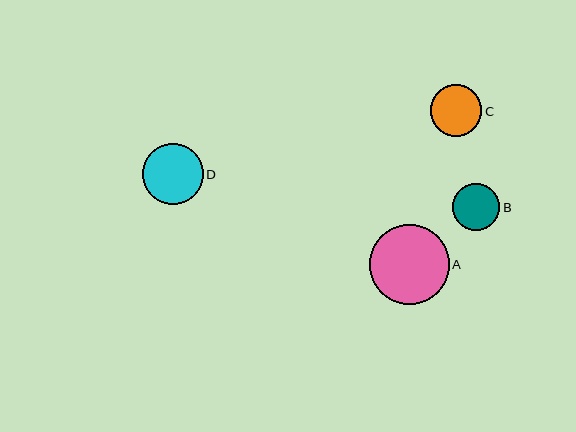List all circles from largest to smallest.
From largest to smallest: A, D, C, B.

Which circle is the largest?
Circle A is the largest with a size of approximately 79 pixels.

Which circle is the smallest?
Circle B is the smallest with a size of approximately 47 pixels.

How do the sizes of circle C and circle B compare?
Circle C and circle B are approximately the same size.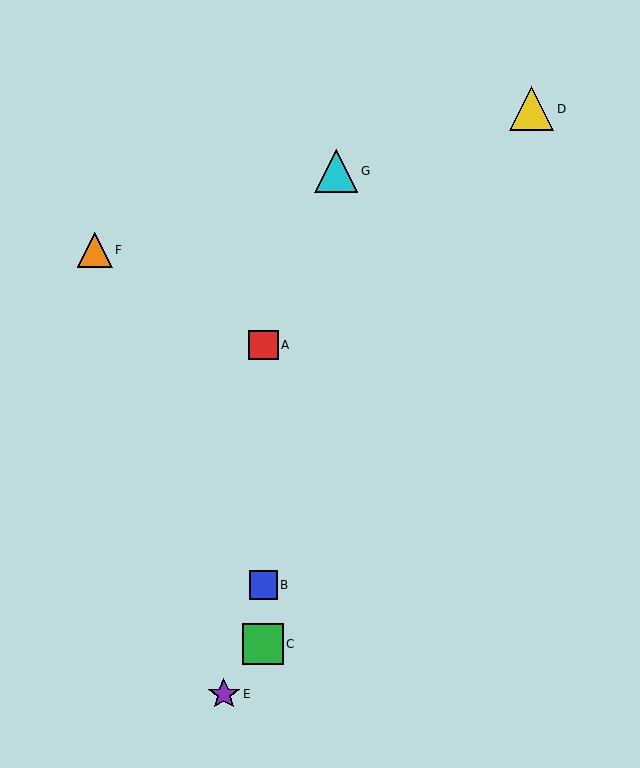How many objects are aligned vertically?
3 objects (A, B, C) are aligned vertically.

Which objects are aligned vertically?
Objects A, B, C are aligned vertically.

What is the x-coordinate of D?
Object D is at x≈532.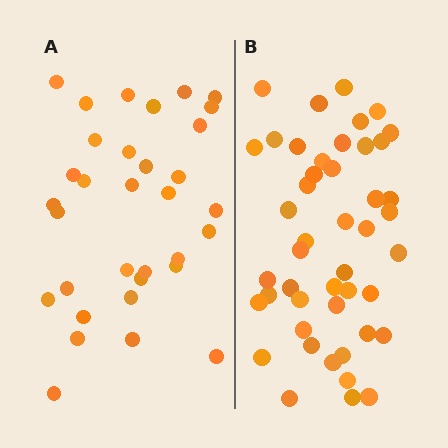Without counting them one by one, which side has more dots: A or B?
Region B (the right region) has more dots.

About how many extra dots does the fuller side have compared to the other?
Region B has approximately 15 more dots than region A.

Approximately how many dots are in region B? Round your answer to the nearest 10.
About 50 dots. (The exact count is 46, which rounds to 50.)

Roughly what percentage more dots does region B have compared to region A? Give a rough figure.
About 40% more.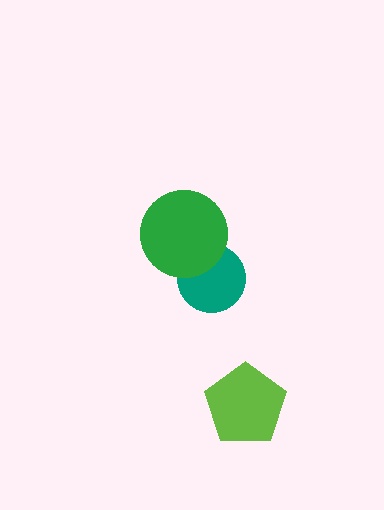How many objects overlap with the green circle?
1 object overlaps with the green circle.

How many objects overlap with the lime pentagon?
0 objects overlap with the lime pentagon.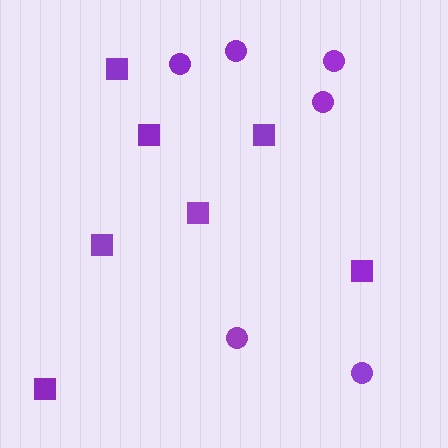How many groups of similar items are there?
There are 2 groups: one group of squares (7) and one group of circles (6).